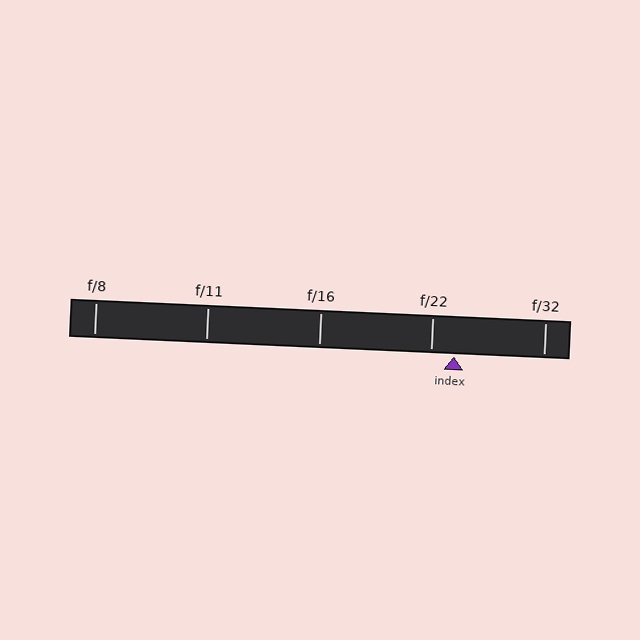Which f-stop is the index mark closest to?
The index mark is closest to f/22.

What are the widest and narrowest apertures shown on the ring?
The widest aperture shown is f/8 and the narrowest is f/32.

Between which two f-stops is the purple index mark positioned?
The index mark is between f/22 and f/32.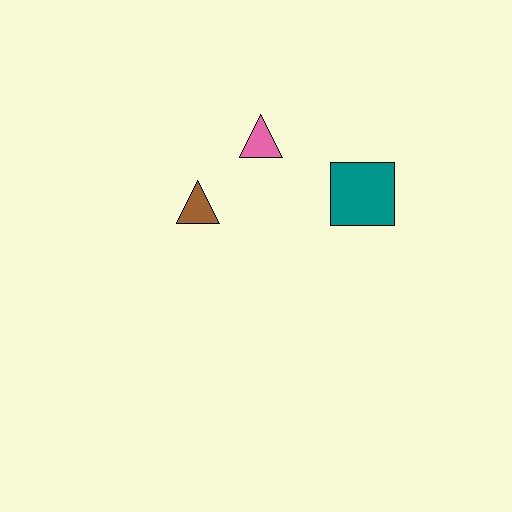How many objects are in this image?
There are 3 objects.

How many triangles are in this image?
There are 2 triangles.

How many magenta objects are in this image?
There are no magenta objects.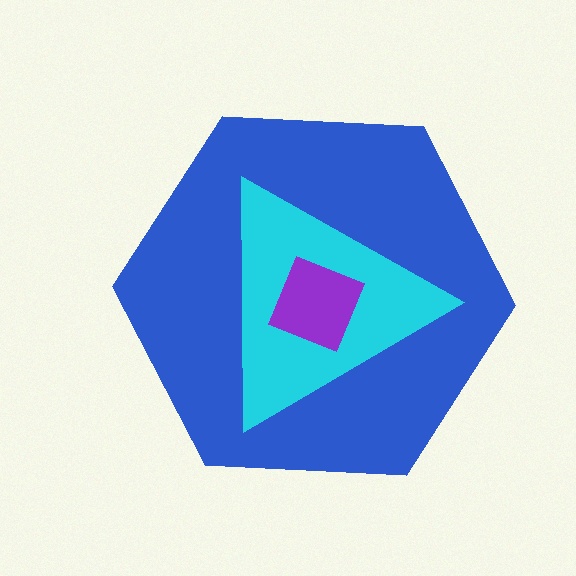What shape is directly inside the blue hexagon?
The cyan triangle.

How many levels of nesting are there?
3.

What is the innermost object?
The purple square.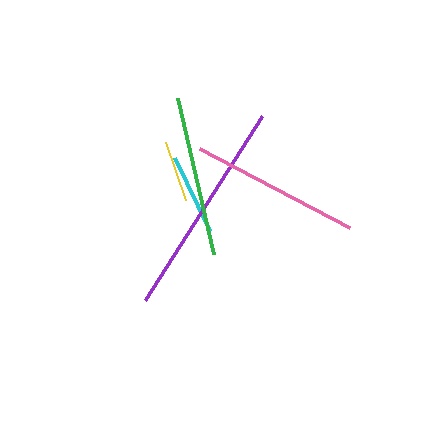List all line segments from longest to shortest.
From longest to shortest: purple, pink, green, cyan, yellow.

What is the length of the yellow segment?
The yellow segment is approximately 62 pixels long.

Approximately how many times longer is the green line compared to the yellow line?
The green line is approximately 2.6 times the length of the yellow line.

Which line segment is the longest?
The purple line is the longest at approximately 218 pixels.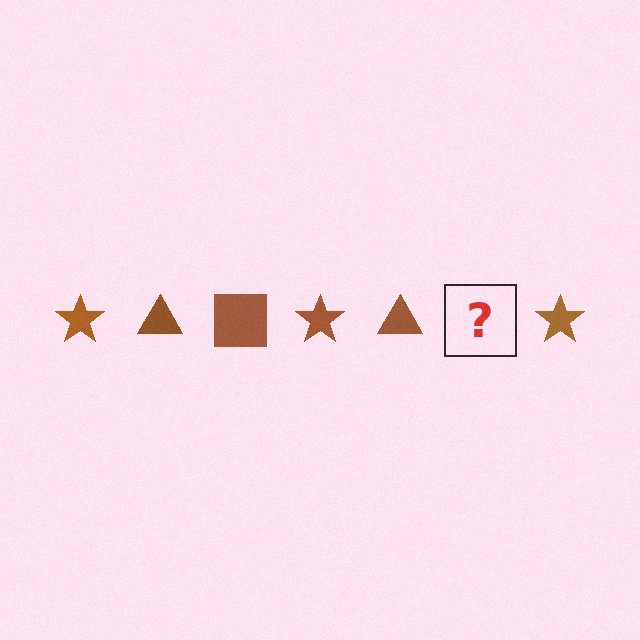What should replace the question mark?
The question mark should be replaced with a brown square.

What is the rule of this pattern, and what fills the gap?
The rule is that the pattern cycles through star, triangle, square shapes in brown. The gap should be filled with a brown square.